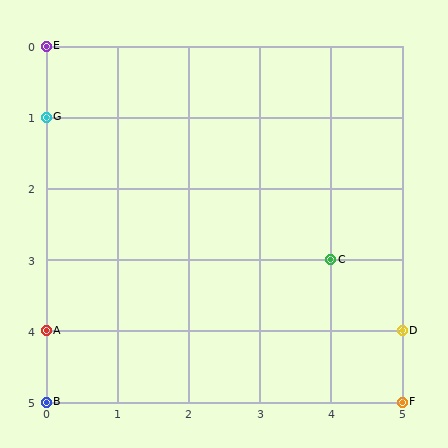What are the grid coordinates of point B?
Point B is at grid coordinates (0, 5).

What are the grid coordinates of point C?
Point C is at grid coordinates (4, 3).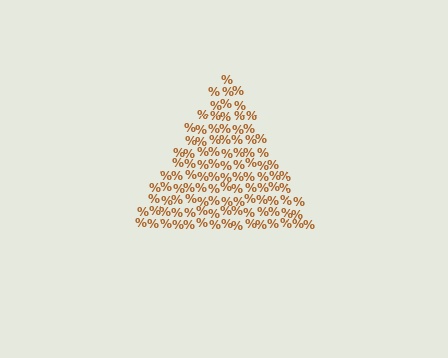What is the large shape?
The large shape is a triangle.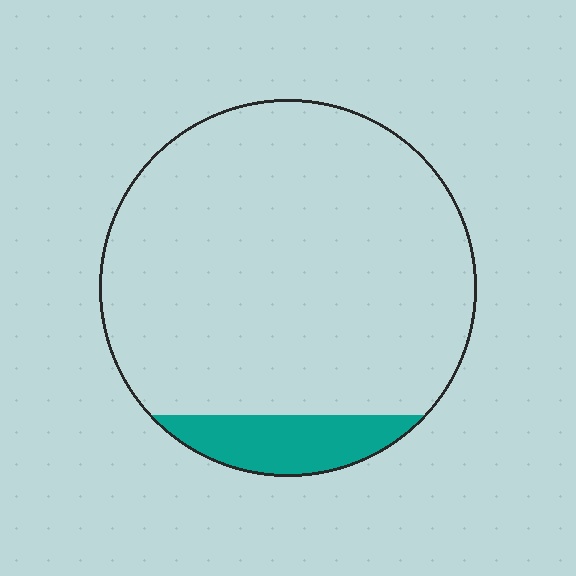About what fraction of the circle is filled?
About one tenth (1/10).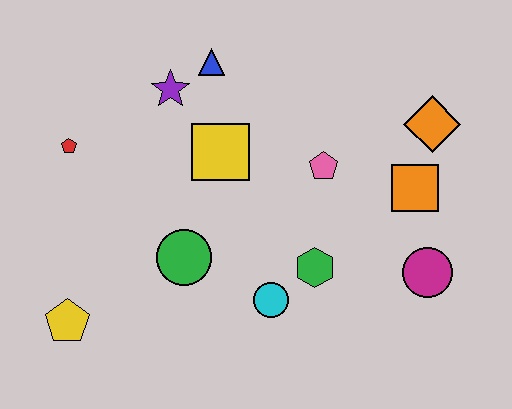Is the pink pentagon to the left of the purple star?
No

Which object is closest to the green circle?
The cyan circle is closest to the green circle.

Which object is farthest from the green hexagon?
The red pentagon is farthest from the green hexagon.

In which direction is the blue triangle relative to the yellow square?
The blue triangle is above the yellow square.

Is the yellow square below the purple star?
Yes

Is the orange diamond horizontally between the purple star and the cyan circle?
No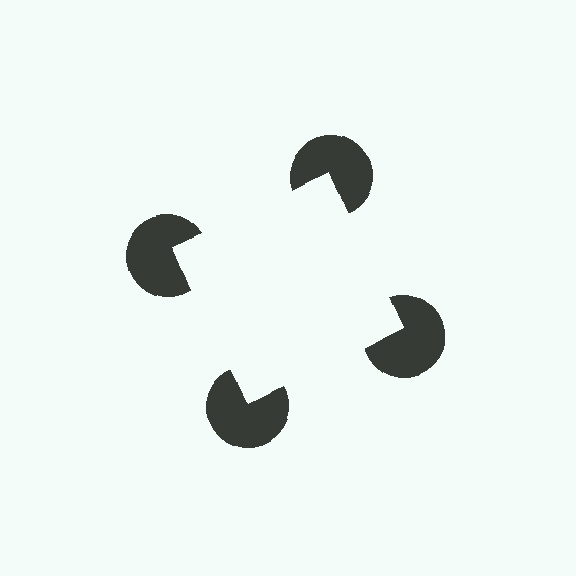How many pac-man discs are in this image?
There are 4 — one at each vertex of the illusory square.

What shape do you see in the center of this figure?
An illusory square — its edges are inferred from the aligned wedge cuts in the pac-man discs, not physically drawn.